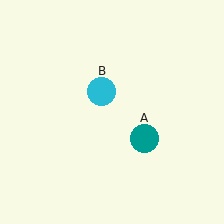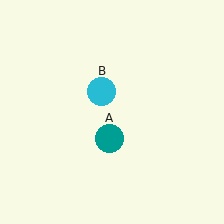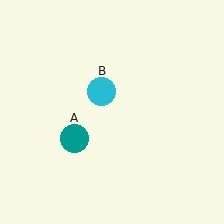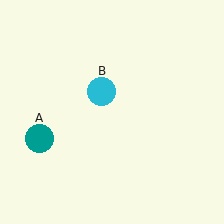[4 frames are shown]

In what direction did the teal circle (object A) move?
The teal circle (object A) moved left.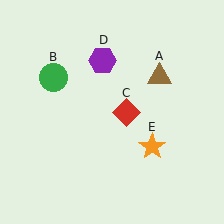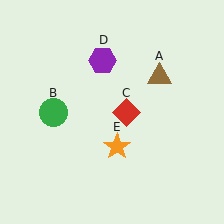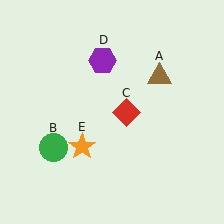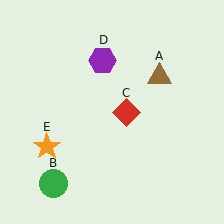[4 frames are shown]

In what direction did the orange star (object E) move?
The orange star (object E) moved left.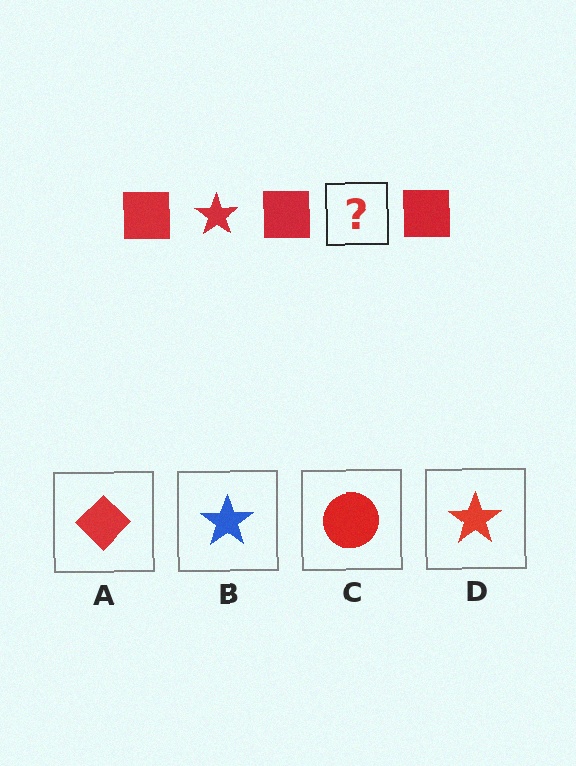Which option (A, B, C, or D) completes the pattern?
D.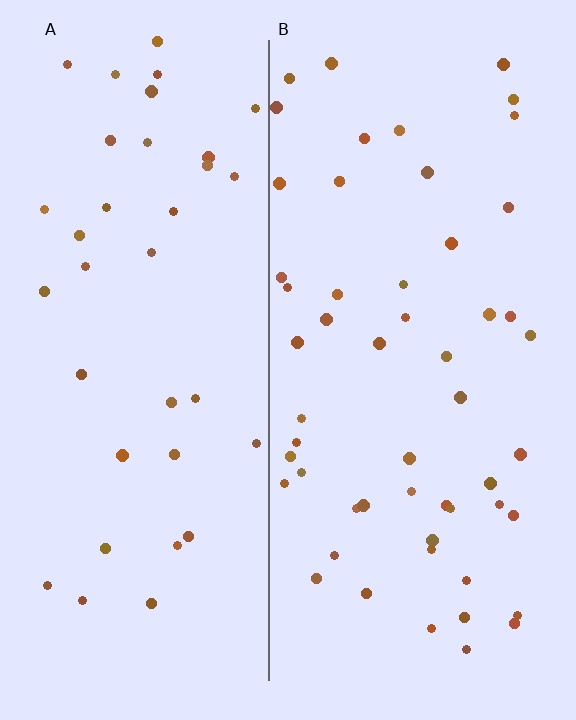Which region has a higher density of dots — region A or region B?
B (the right).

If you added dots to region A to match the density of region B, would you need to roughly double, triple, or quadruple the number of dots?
Approximately double.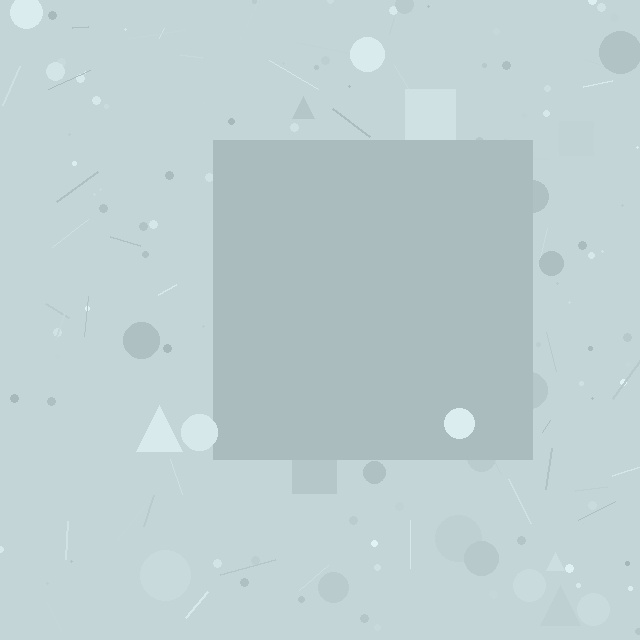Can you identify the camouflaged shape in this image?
The camouflaged shape is a square.